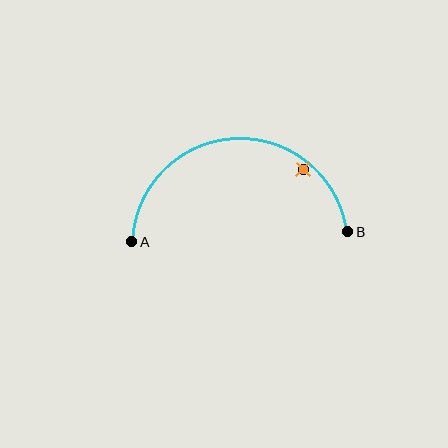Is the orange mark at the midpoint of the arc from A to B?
No — the orange mark does not lie on the arc at all. It sits slightly inside the curve.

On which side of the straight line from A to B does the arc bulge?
The arc bulges above the straight line connecting A and B.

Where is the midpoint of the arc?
The arc midpoint is the point on the curve farthest from the straight line joining A and B. It sits above that line.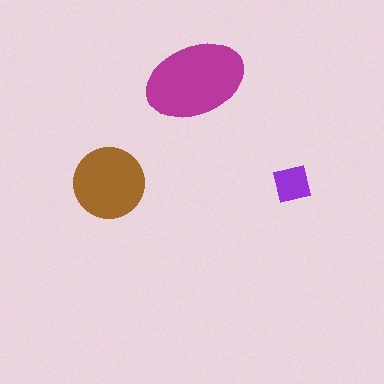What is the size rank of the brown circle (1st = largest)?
2nd.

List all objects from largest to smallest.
The magenta ellipse, the brown circle, the purple square.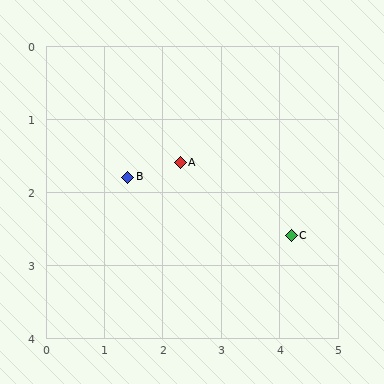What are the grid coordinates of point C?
Point C is at approximately (4.2, 2.6).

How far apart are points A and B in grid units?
Points A and B are about 0.9 grid units apart.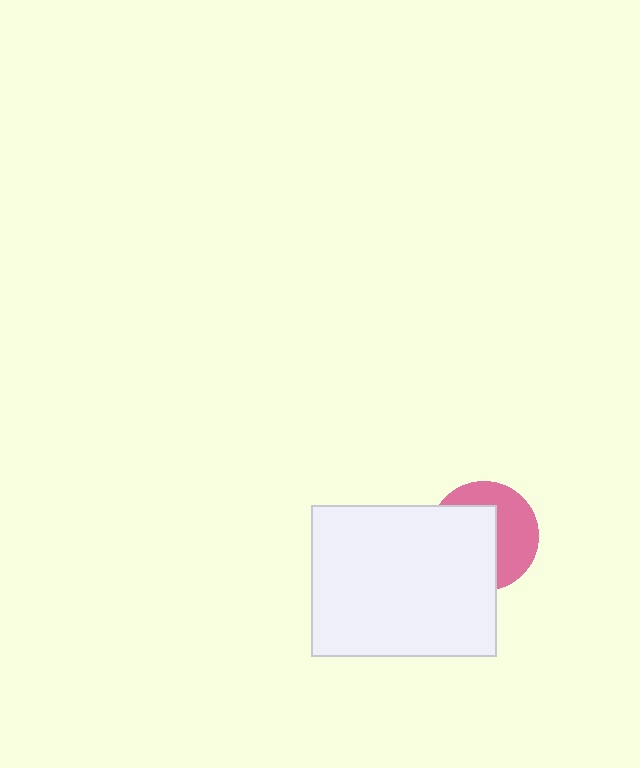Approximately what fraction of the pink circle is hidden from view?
Roughly 54% of the pink circle is hidden behind the white rectangle.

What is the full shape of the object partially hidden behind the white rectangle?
The partially hidden object is a pink circle.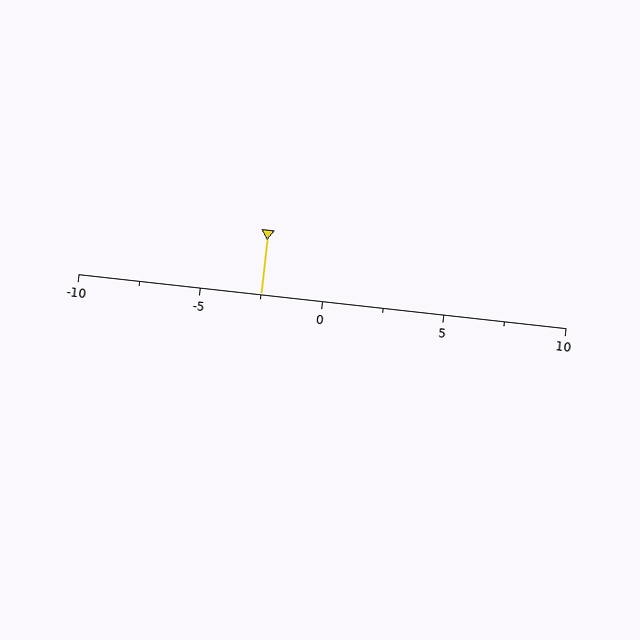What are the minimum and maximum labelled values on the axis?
The axis runs from -10 to 10.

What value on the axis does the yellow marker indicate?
The marker indicates approximately -2.5.